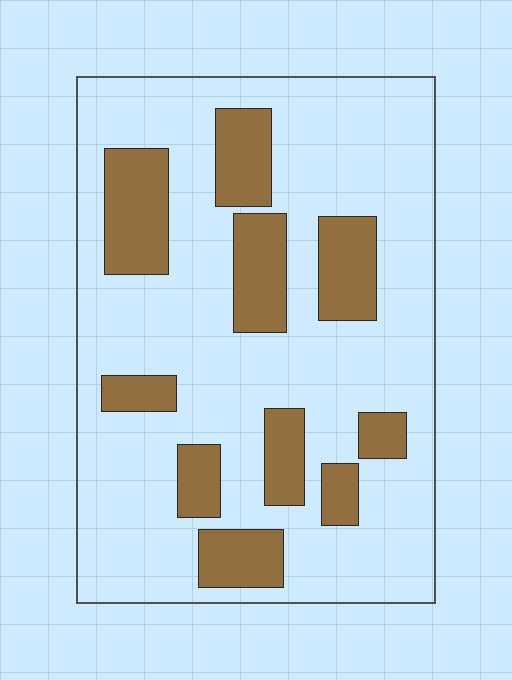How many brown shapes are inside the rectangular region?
10.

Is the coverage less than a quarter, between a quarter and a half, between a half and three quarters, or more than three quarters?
Less than a quarter.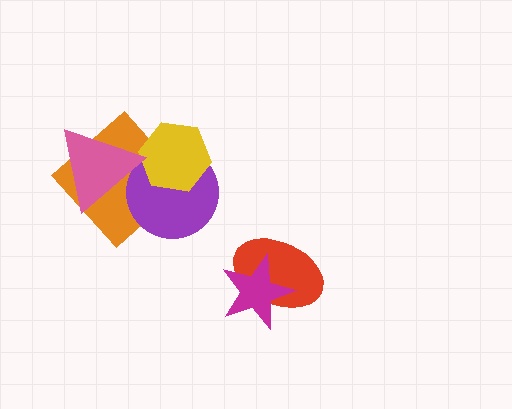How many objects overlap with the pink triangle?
2 objects overlap with the pink triangle.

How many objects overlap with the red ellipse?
1 object overlaps with the red ellipse.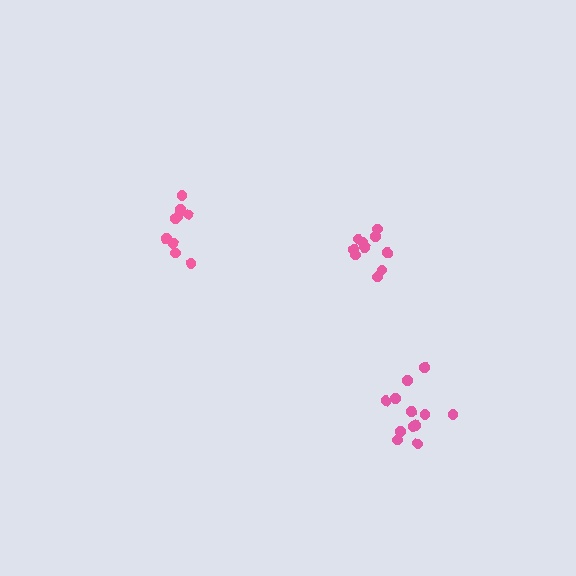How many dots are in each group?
Group 1: 9 dots, Group 2: 12 dots, Group 3: 10 dots (31 total).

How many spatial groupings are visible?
There are 3 spatial groupings.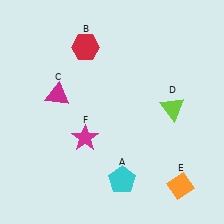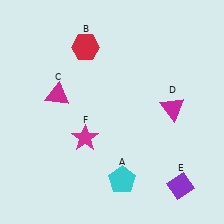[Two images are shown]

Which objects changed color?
D changed from lime to magenta. E changed from orange to purple.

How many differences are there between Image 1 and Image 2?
There are 2 differences between the two images.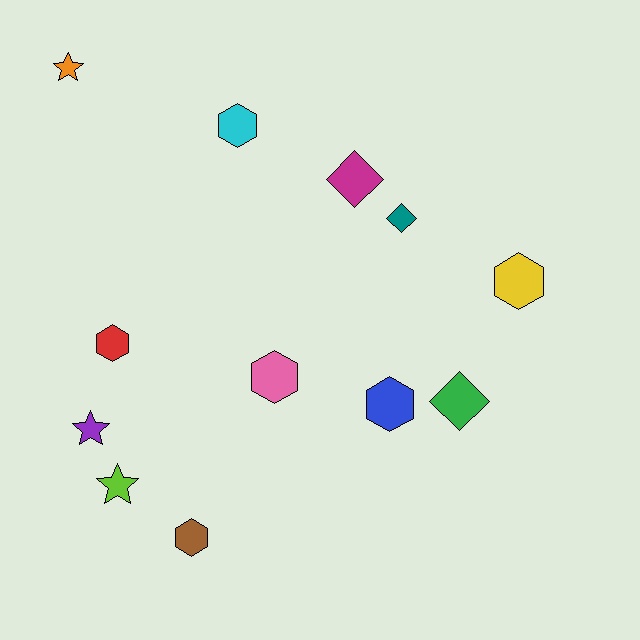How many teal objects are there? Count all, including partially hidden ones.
There is 1 teal object.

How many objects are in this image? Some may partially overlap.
There are 12 objects.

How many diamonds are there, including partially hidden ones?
There are 3 diamonds.